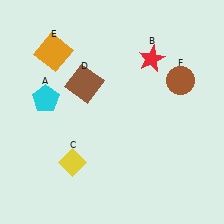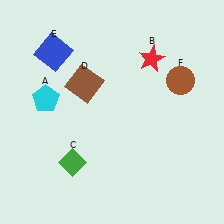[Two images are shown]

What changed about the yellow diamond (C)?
In Image 1, C is yellow. In Image 2, it changed to green.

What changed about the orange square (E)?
In Image 1, E is orange. In Image 2, it changed to blue.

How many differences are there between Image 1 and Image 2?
There are 2 differences between the two images.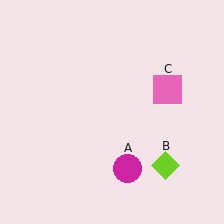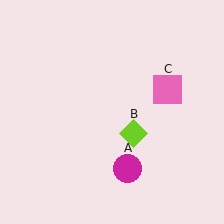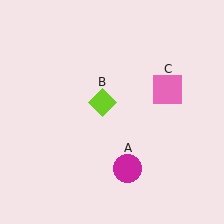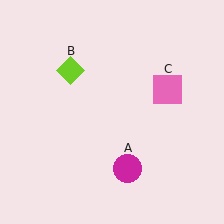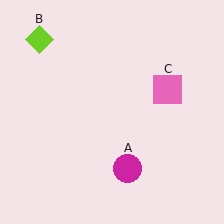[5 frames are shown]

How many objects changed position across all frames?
1 object changed position: lime diamond (object B).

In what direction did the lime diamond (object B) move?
The lime diamond (object B) moved up and to the left.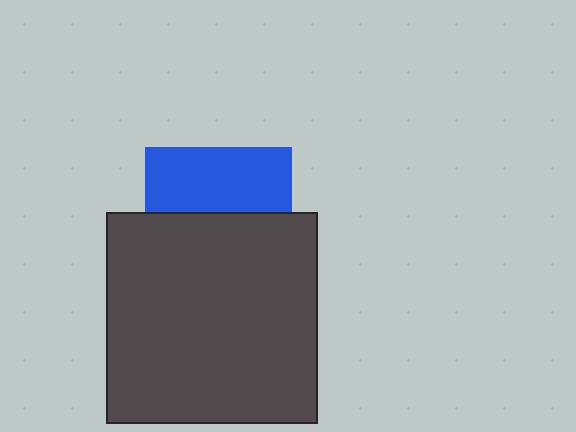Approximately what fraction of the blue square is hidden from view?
Roughly 56% of the blue square is hidden behind the dark gray square.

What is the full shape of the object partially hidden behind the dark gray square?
The partially hidden object is a blue square.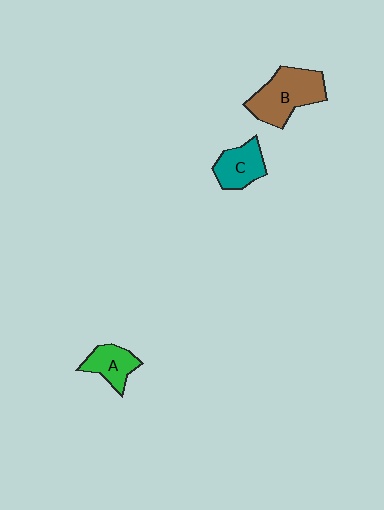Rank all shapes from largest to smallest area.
From largest to smallest: B (brown), C (teal), A (green).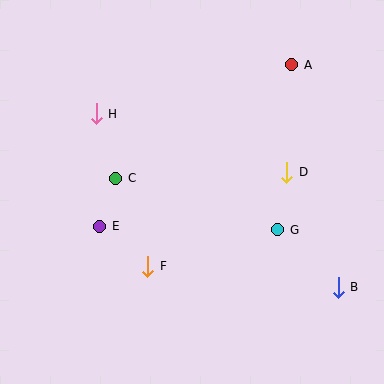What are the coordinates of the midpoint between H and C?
The midpoint between H and C is at (106, 146).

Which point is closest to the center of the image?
Point C at (116, 178) is closest to the center.